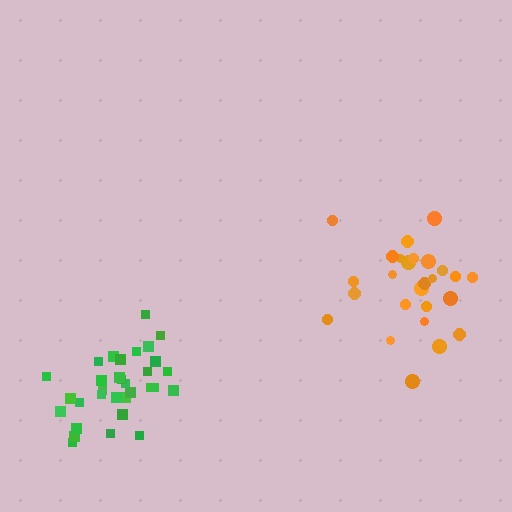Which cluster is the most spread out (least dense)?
Orange.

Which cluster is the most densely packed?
Green.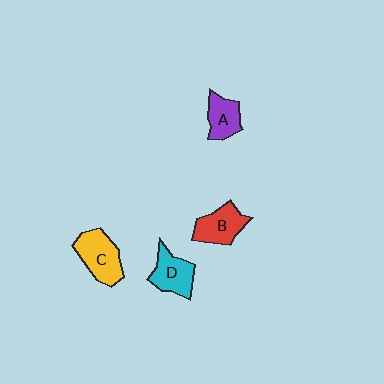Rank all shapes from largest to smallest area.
From largest to smallest: C (yellow), B (red), D (cyan), A (purple).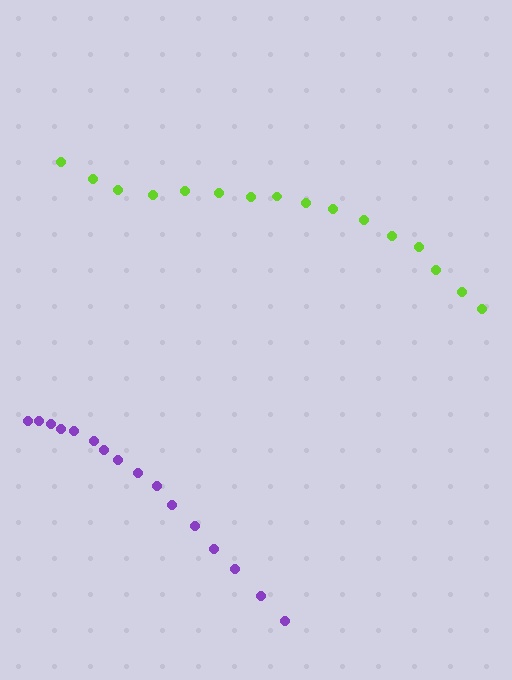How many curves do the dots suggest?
There are 2 distinct paths.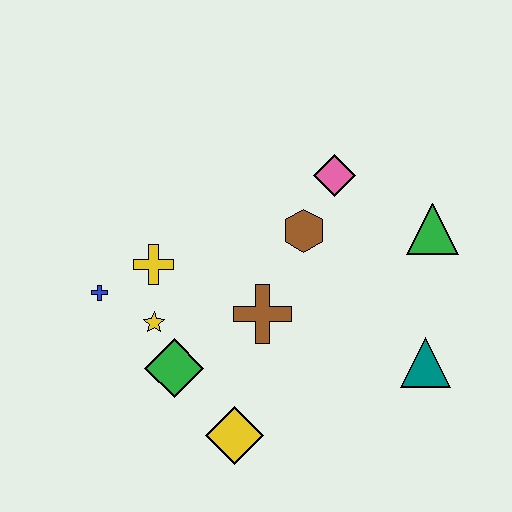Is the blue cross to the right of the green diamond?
No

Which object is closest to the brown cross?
The brown hexagon is closest to the brown cross.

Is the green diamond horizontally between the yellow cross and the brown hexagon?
Yes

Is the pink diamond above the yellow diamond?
Yes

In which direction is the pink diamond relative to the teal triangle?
The pink diamond is above the teal triangle.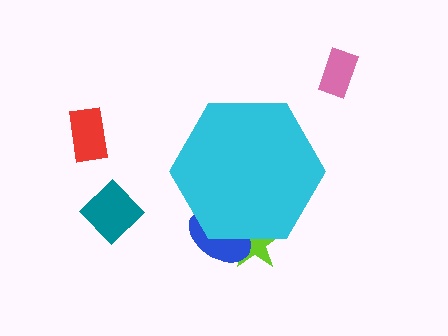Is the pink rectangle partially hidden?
No, the pink rectangle is fully visible.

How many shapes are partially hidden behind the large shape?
2 shapes are partially hidden.